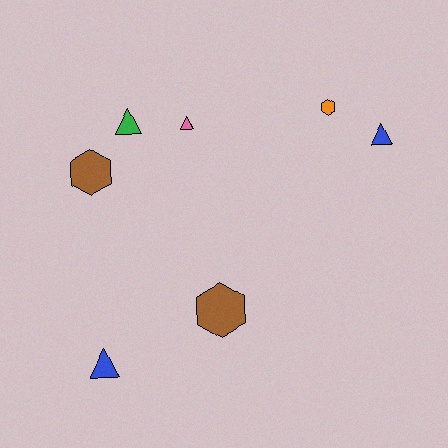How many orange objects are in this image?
There is 1 orange object.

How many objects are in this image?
There are 7 objects.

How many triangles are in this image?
There are 4 triangles.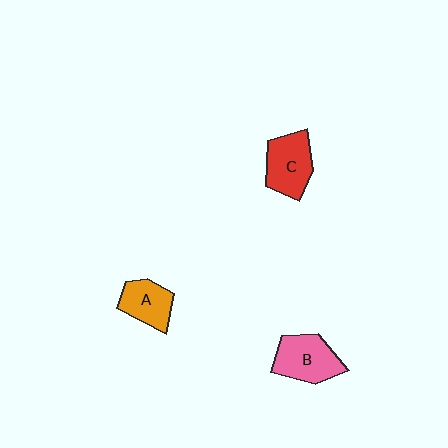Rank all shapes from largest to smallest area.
From largest to smallest: B (pink), C (red), A (orange).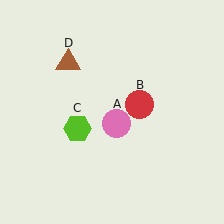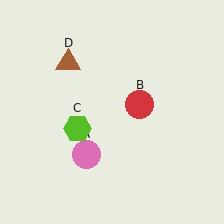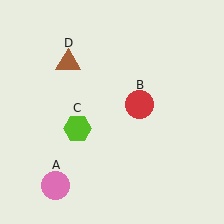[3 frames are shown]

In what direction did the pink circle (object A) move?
The pink circle (object A) moved down and to the left.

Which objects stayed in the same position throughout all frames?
Red circle (object B) and lime hexagon (object C) and brown triangle (object D) remained stationary.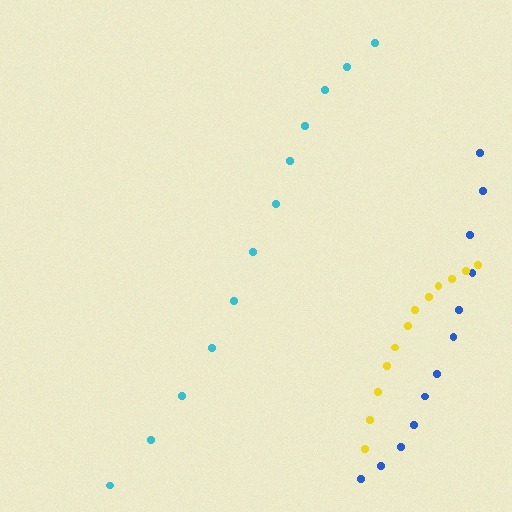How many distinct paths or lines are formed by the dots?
There are 3 distinct paths.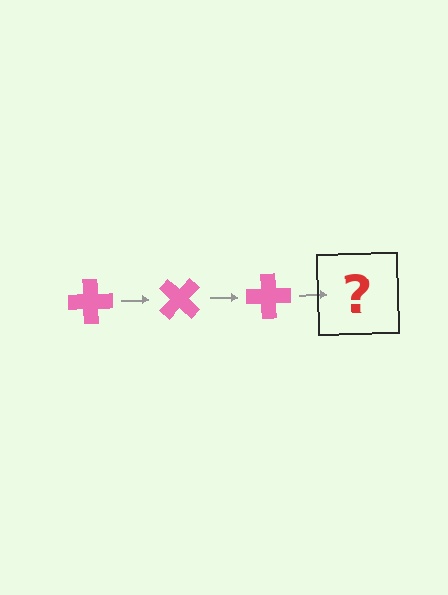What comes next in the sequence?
The next element should be a pink cross rotated 135 degrees.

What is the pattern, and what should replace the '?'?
The pattern is that the cross rotates 45 degrees each step. The '?' should be a pink cross rotated 135 degrees.